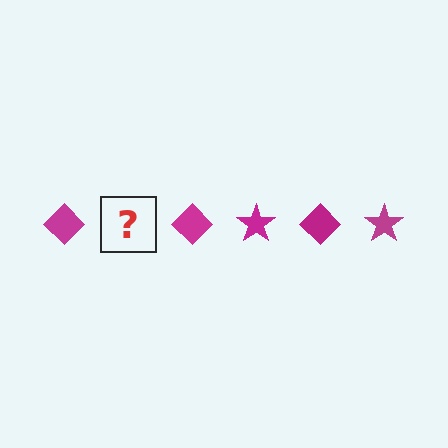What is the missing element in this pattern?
The missing element is a magenta star.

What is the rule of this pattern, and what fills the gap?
The rule is that the pattern cycles through diamond, star shapes in magenta. The gap should be filled with a magenta star.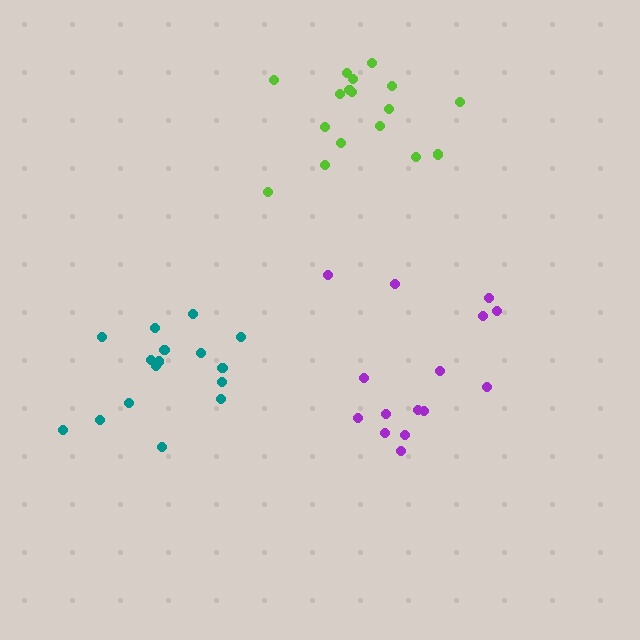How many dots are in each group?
Group 1: 17 dots, Group 2: 15 dots, Group 3: 16 dots (48 total).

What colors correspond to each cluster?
The clusters are colored: lime, purple, teal.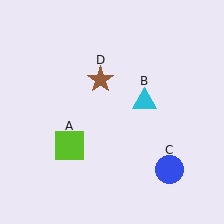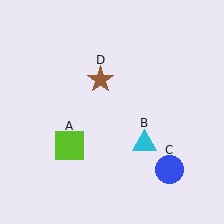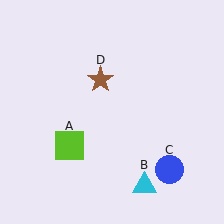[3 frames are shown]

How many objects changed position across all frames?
1 object changed position: cyan triangle (object B).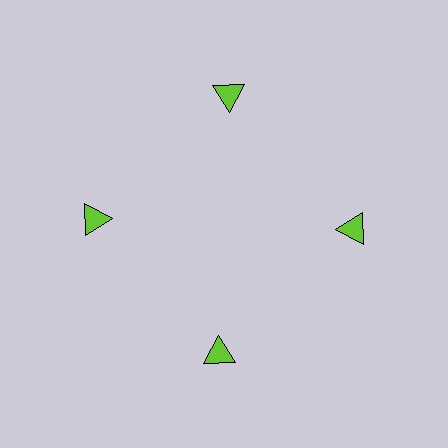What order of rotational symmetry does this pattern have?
This pattern has 4-fold rotational symmetry.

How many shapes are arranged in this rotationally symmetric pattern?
There are 4 shapes, arranged in 4 groups of 1.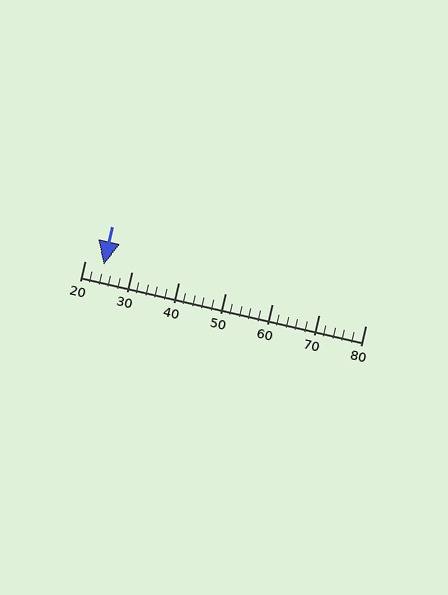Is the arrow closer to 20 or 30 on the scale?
The arrow is closer to 20.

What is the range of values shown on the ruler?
The ruler shows values from 20 to 80.